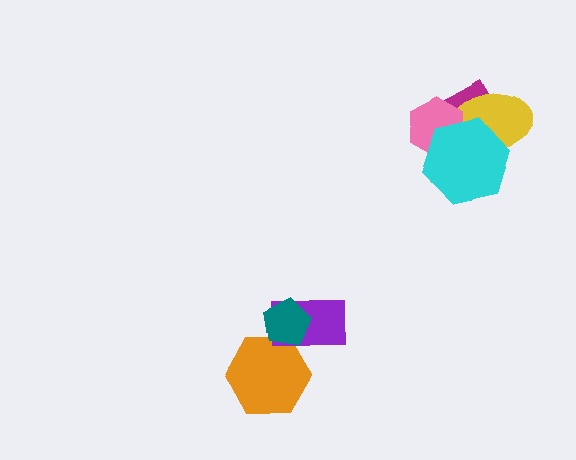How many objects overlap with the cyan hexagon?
3 objects overlap with the cyan hexagon.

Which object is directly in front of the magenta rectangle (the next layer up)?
The yellow ellipse is directly in front of the magenta rectangle.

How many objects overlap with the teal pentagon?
2 objects overlap with the teal pentagon.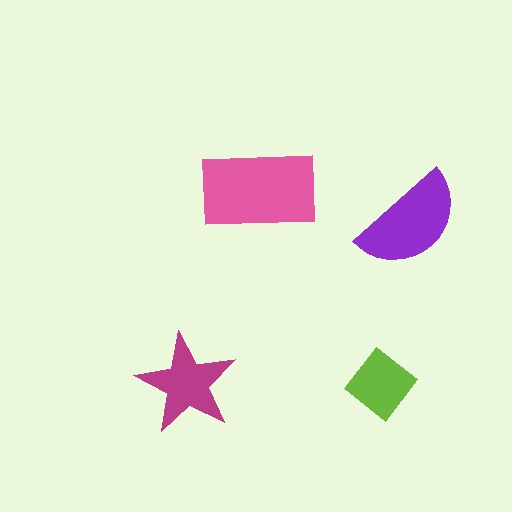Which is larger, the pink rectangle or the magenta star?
The pink rectangle.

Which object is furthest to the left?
The magenta star is leftmost.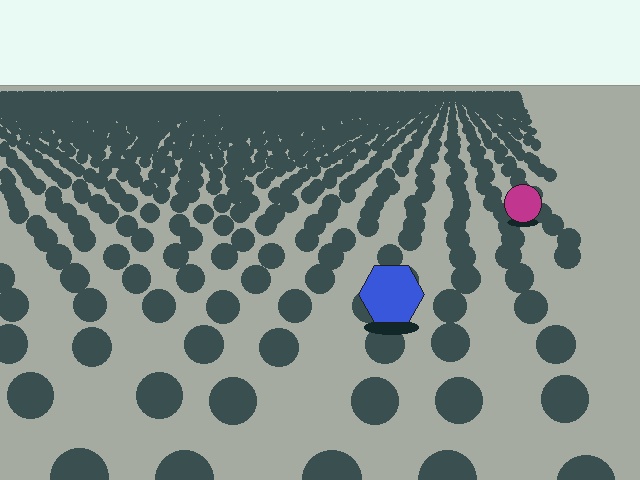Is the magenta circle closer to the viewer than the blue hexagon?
No. The blue hexagon is closer — you can tell from the texture gradient: the ground texture is coarser near it.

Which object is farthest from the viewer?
The magenta circle is farthest from the viewer. It appears smaller and the ground texture around it is denser.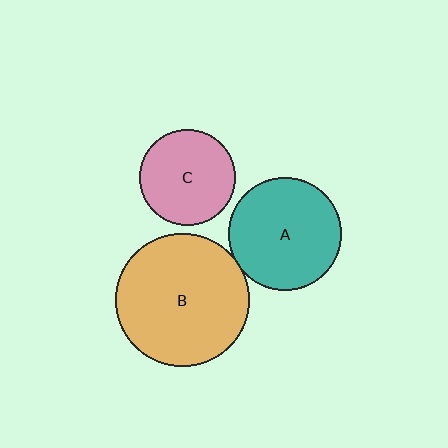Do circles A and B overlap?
Yes.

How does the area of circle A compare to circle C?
Approximately 1.4 times.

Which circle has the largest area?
Circle B (orange).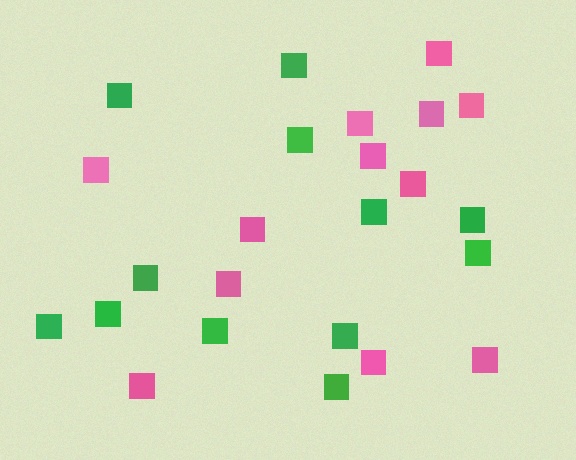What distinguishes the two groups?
There are 2 groups: one group of pink squares (12) and one group of green squares (12).